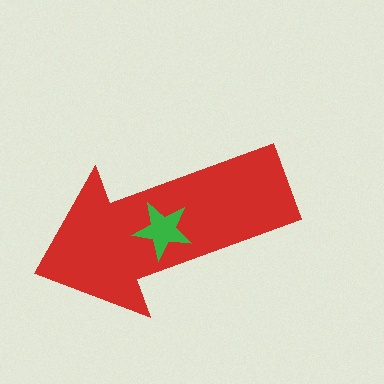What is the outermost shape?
The red arrow.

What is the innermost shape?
The green star.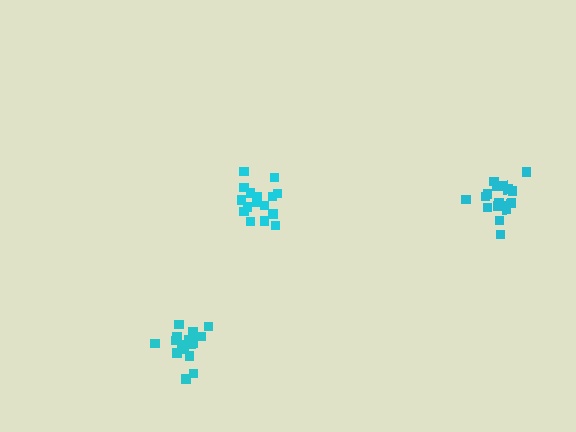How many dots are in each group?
Group 1: 16 dots, Group 2: 17 dots, Group 3: 17 dots (50 total).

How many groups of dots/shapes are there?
There are 3 groups.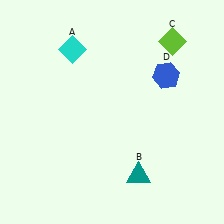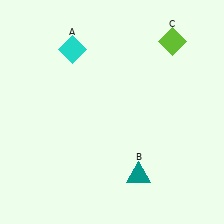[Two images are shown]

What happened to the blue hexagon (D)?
The blue hexagon (D) was removed in Image 2. It was in the top-right area of Image 1.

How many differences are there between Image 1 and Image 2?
There is 1 difference between the two images.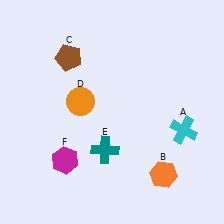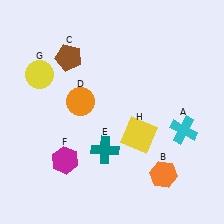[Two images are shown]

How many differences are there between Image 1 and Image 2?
There are 2 differences between the two images.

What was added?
A yellow circle (G), a yellow square (H) were added in Image 2.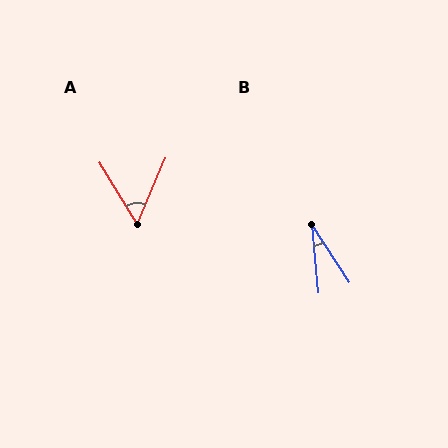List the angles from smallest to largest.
B (28°), A (54°).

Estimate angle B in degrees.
Approximately 28 degrees.